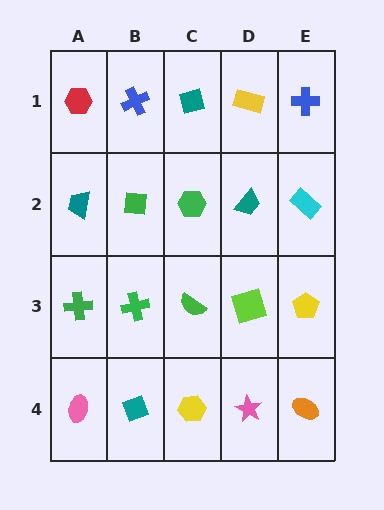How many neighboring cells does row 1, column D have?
3.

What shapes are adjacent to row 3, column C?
A green hexagon (row 2, column C), a yellow hexagon (row 4, column C), a green cross (row 3, column B), a lime square (row 3, column D).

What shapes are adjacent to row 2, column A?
A red hexagon (row 1, column A), a green cross (row 3, column A), a green square (row 2, column B).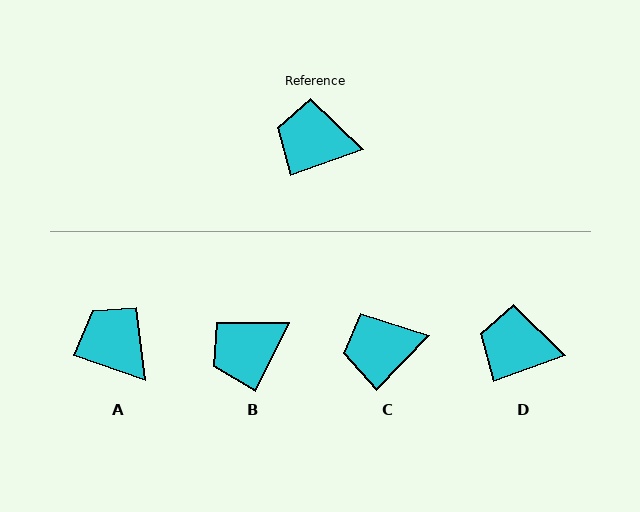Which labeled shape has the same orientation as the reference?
D.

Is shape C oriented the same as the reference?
No, it is off by about 27 degrees.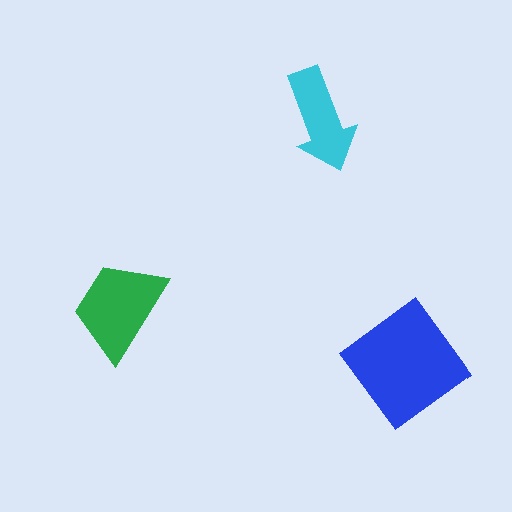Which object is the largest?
The blue diamond.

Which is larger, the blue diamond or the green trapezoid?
The blue diamond.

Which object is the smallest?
The cyan arrow.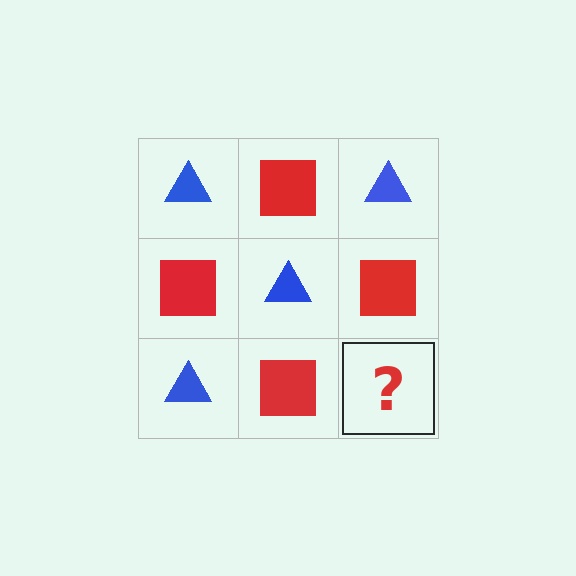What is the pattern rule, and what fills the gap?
The rule is that it alternates blue triangle and red square in a checkerboard pattern. The gap should be filled with a blue triangle.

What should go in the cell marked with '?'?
The missing cell should contain a blue triangle.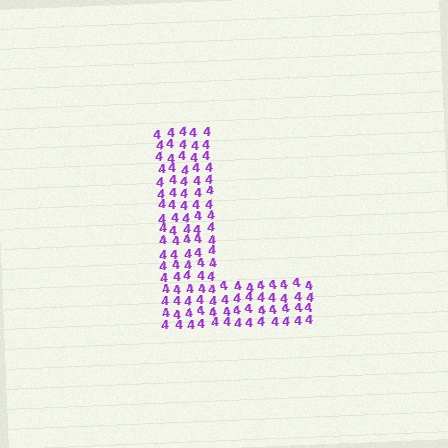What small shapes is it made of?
It is made of small digit 4's.